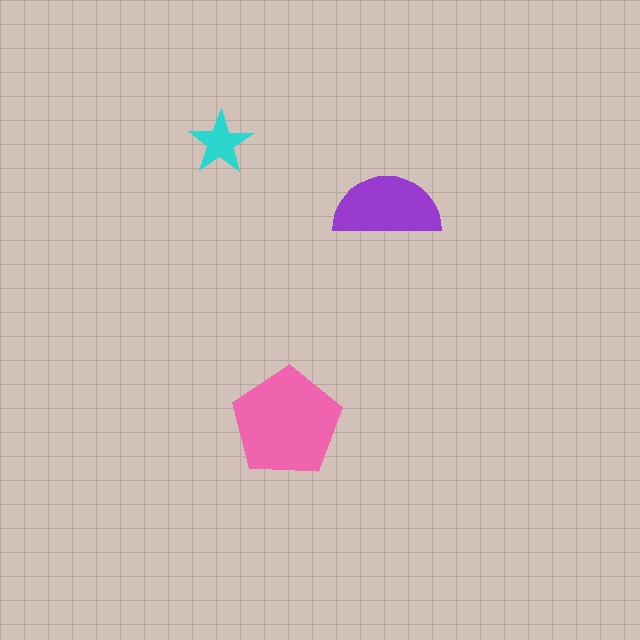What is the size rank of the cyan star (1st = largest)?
3rd.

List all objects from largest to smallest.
The pink pentagon, the purple semicircle, the cyan star.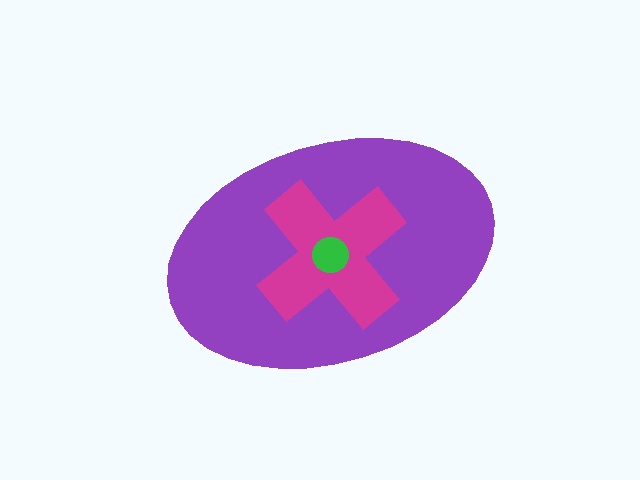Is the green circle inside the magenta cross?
Yes.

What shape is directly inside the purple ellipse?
The magenta cross.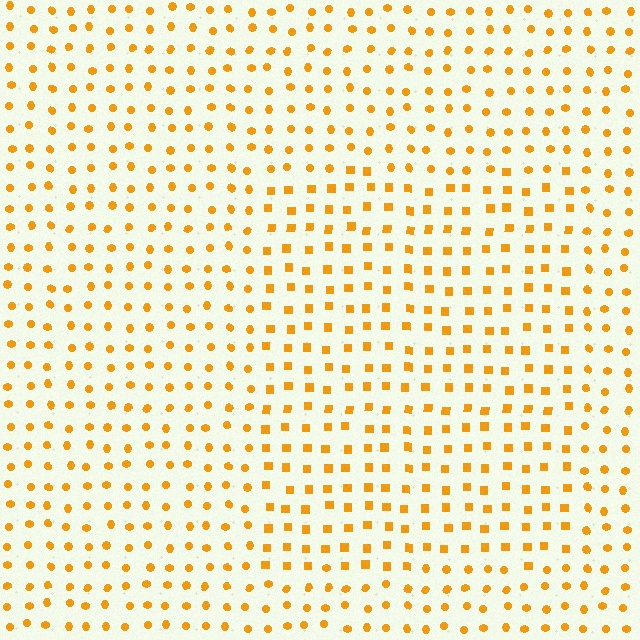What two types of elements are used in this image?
The image uses squares inside the rectangle region and circles outside it.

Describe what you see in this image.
The image is filled with small orange elements arranged in a uniform grid. A rectangle-shaped region contains squares, while the surrounding area contains circles. The boundary is defined purely by the change in element shape.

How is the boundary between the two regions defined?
The boundary is defined by a change in element shape: squares inside vs. circles outside. All elements share the same color and spacing.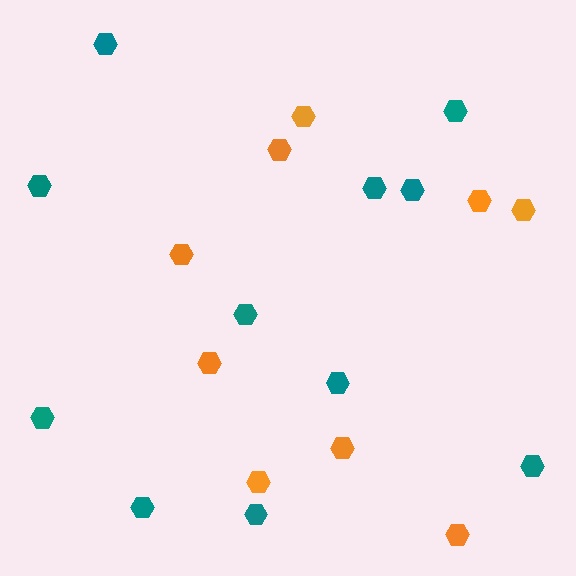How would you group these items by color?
There are 2 groups: one group of orange hexagons (9) and one group of teal hexagons (11).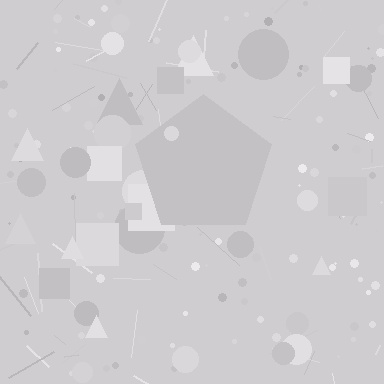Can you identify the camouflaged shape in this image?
The camouflaged shape is a pentagon.